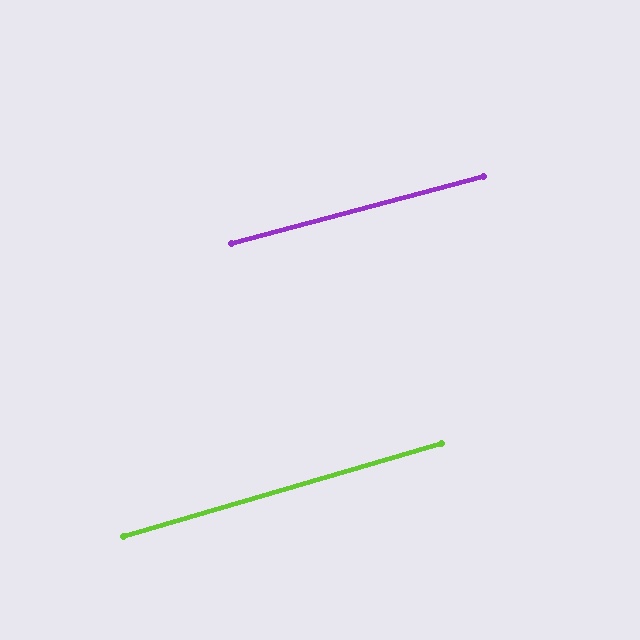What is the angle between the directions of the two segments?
Approximately 1 degree.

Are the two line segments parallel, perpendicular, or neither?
Parallel — their directions differ by only 1.5°.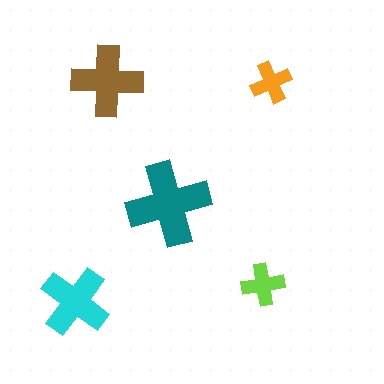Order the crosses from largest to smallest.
the teal one, the brown one, the cyan one, the lime one, the orange one.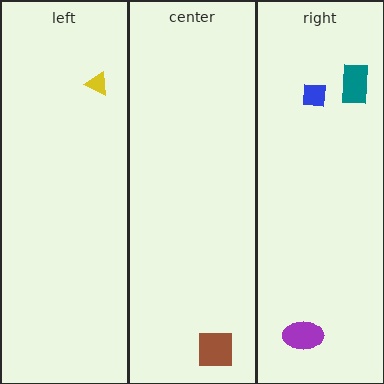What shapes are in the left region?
The yellow triangle.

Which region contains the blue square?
The right region.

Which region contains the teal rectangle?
The right region.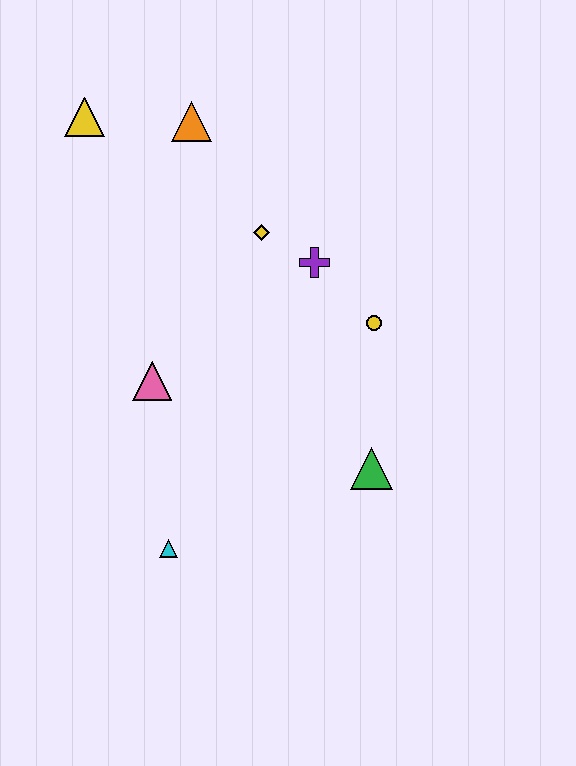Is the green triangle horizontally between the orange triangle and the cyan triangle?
No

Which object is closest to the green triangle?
The yellow circle is closest to the green triangle.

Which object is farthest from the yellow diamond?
The cyan triangle is farthest from the yellow diamond.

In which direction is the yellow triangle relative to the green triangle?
The yellow triangle is above the green triangle.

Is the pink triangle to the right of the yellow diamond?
No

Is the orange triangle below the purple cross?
No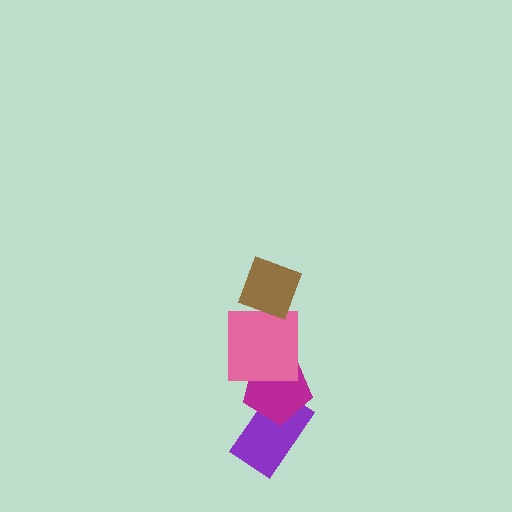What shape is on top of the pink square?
The brown diamond is on top of the pink square.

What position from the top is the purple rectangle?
The purple rectangle is 4th from the top.